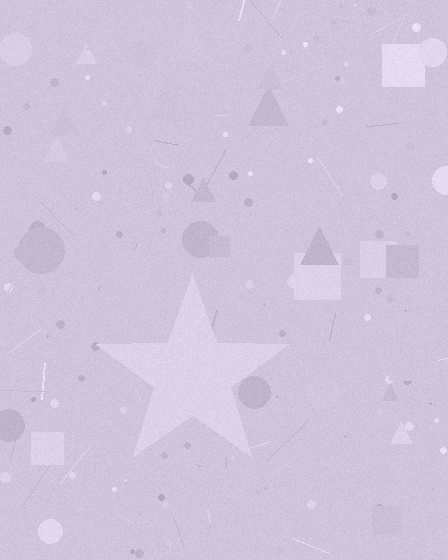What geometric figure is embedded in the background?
A star is embedded in the background.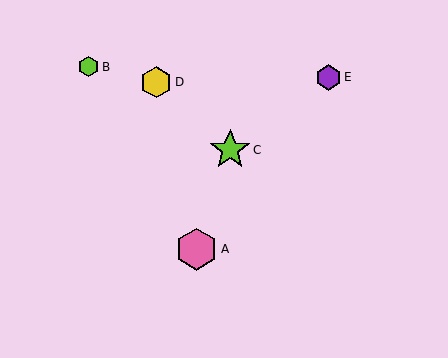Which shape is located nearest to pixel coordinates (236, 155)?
The lime star (labeled C) at (230, 150) is nearest to that location.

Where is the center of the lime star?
The center of the lime star is at (230, 150).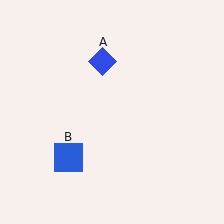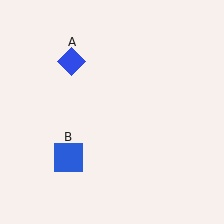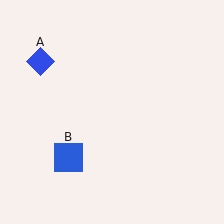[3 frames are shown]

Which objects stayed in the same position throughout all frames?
Blue square (object B) remained stationary.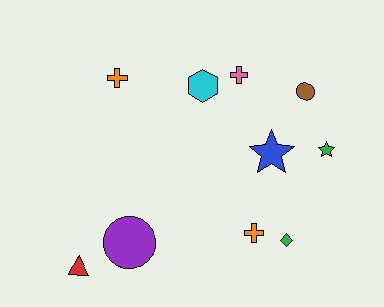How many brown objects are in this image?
There is 1 brown object.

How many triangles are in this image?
There is 1 triangle.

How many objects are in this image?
There are 10 objects.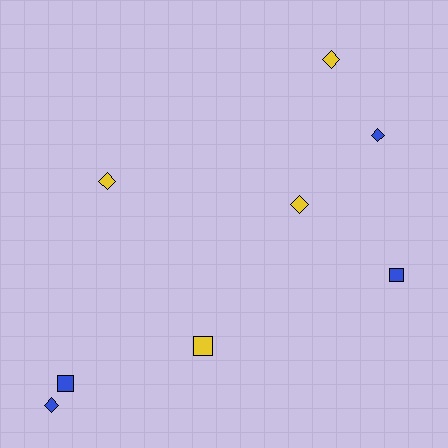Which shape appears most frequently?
Diamond, with 5 objects.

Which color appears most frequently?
Blue, with 4 objects.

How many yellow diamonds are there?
There are 3 yellow diamonds.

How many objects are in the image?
There are 8 objects.